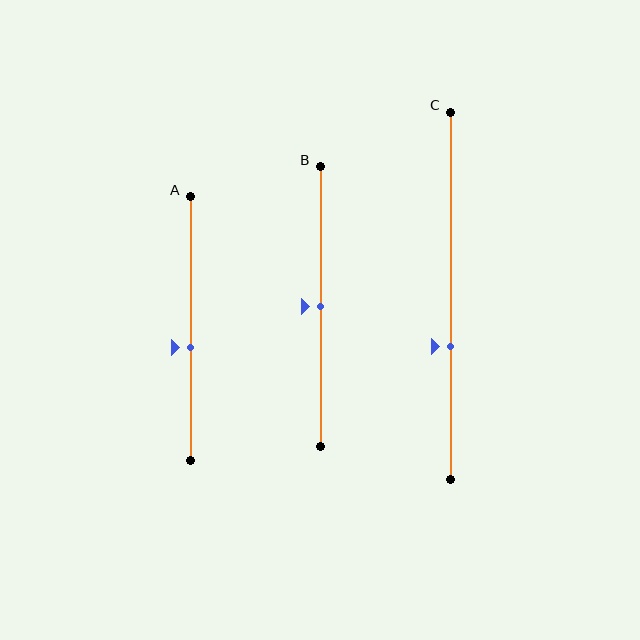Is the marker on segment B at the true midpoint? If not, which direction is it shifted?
Yes, the marker on segment B is at the true midpoint.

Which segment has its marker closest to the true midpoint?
Segment B has its marker closest to the true midpoint.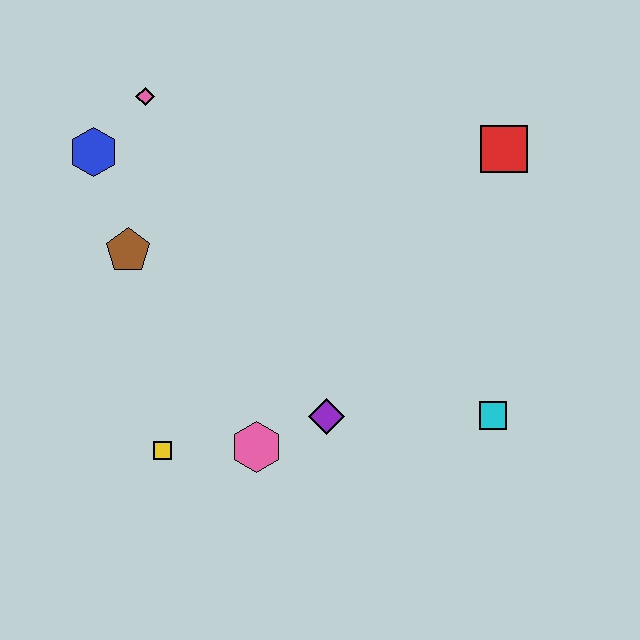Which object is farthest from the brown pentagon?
The cyan square is farthest from the brown pentagon.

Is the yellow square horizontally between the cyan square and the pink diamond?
Yes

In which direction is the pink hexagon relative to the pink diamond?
The pink hexagon is below the pink diamond.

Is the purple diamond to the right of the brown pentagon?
Yes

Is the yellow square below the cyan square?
Yes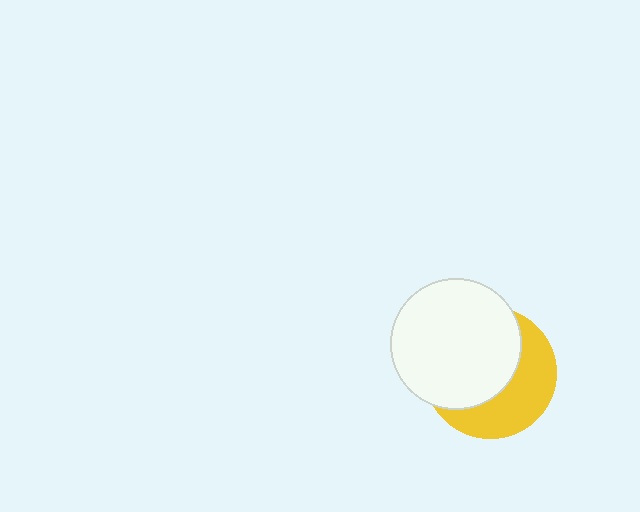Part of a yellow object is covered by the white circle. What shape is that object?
It is a circle.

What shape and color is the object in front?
The object in front is a white circle.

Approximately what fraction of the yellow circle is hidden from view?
Roughly 57% of the yellow circle is hidden behind the white circle.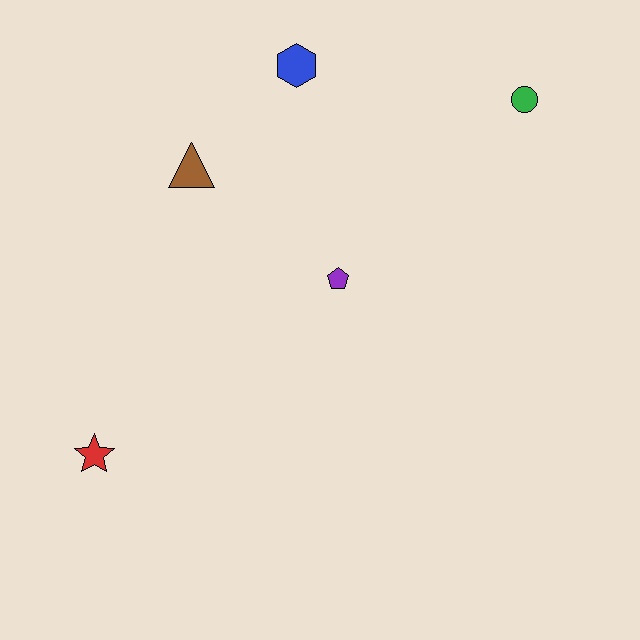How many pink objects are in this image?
There are no pink objects.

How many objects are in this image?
There are 5 objects.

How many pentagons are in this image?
There is 1 pentagon.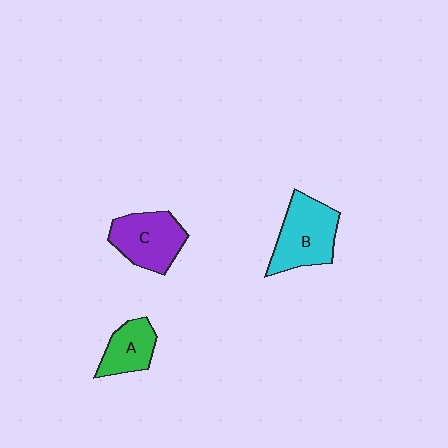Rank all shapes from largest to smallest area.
From largest to smallest: B (cyan), C (purple), A (green).